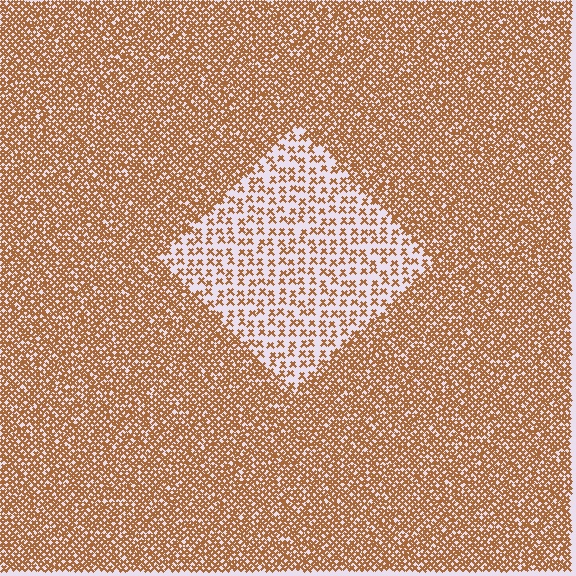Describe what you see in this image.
The image contains small brown elements arranged at two different densities. A diamond-shaped region is visible where the elements are less densely packed than the surrounding area.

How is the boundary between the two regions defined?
The boundary is defined by a change in element density (approximately 2.6x ratio). All elements are the same color, size, and shape.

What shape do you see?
I see a diamond.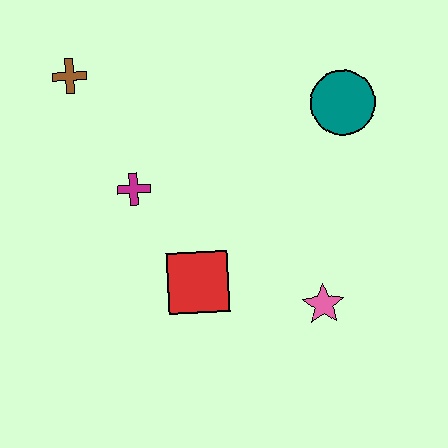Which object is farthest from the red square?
The brown cross is farthest from the red square.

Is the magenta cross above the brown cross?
No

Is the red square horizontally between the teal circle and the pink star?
No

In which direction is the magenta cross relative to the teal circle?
The magenta cross is to the left of the teal circle.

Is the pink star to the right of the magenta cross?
Yes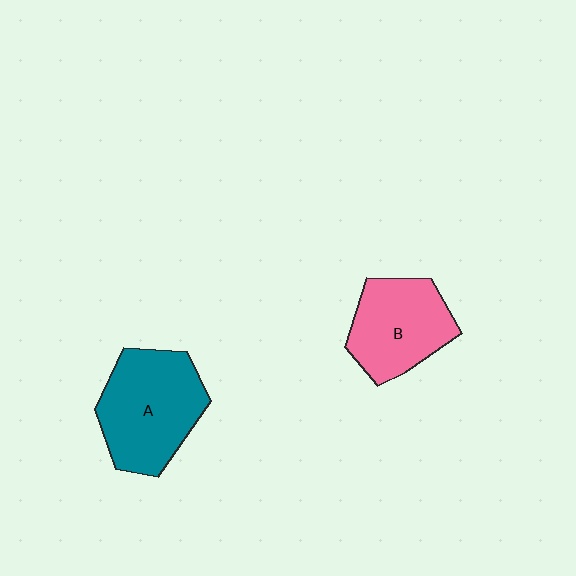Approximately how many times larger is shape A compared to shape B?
Approximately 1.2 times.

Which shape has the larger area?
Shape A (teal).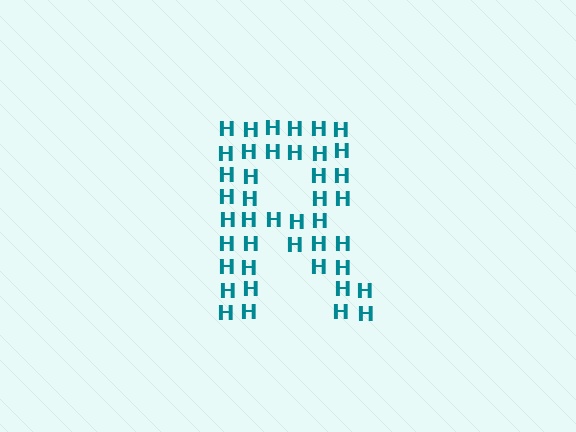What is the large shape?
The large shape is the letter R.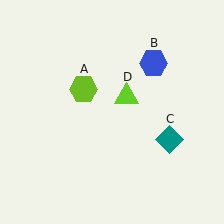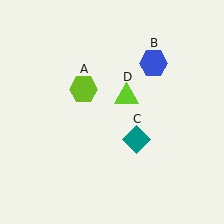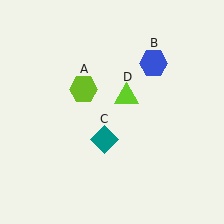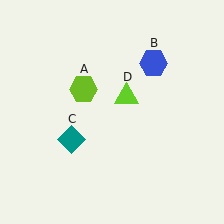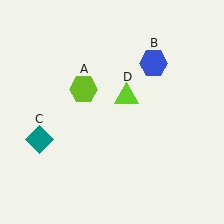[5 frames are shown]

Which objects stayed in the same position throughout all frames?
Lime hexagon (object A) and blue hexagon (object B) and lime triangle (object D) remained stationary.